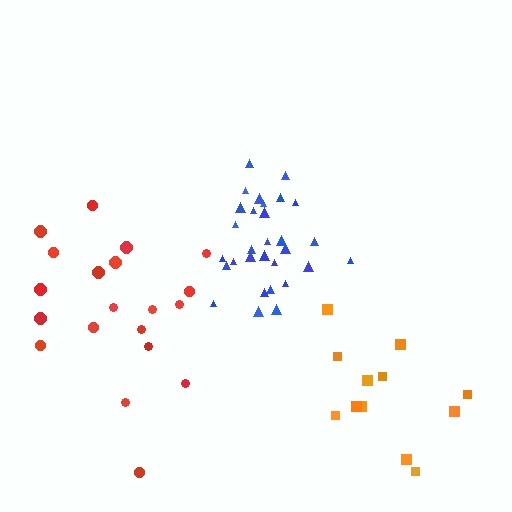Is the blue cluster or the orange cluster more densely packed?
Blue.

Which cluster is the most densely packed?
Blue.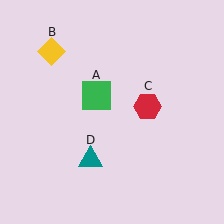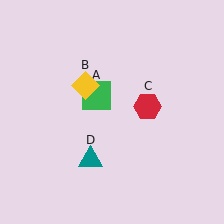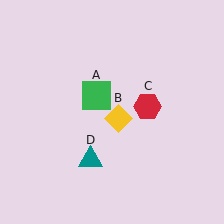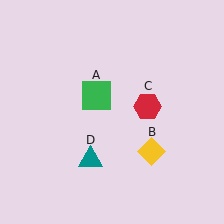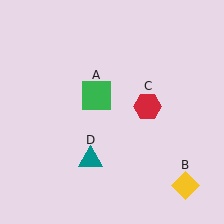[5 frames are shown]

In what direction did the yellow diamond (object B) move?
The yellow diamond (object B) moved down and to the right.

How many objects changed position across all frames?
1 object changed position: yellow diamond (object B).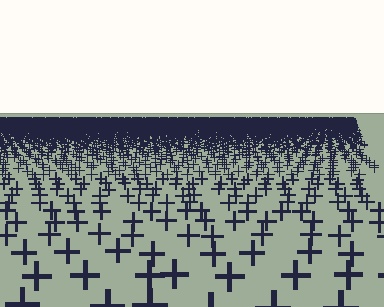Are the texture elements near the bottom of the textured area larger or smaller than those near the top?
Larger. Near the bottom, elements are closer to the viewer and appear at a bigger on-screen size.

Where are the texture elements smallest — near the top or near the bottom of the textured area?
Near the top.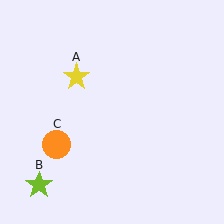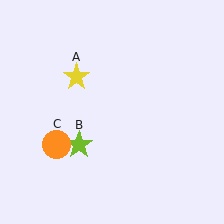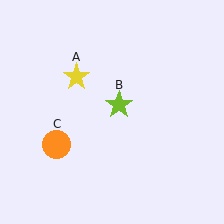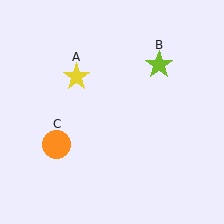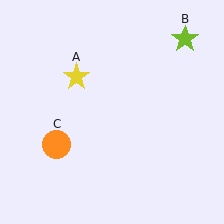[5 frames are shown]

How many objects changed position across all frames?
1 object changed position: lime star (object B).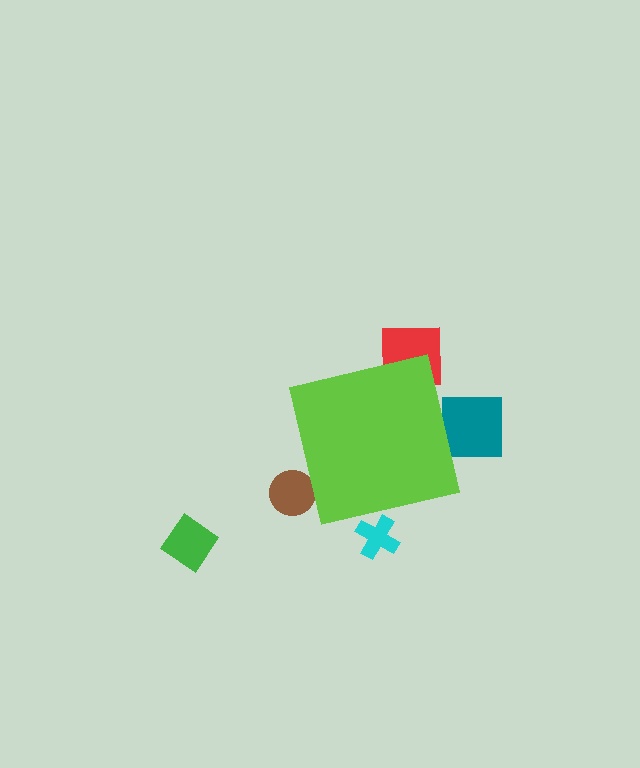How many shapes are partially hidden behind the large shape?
4 shapes are partially hidden.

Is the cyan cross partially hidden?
Yes, the cyan cross is partially hidden behind the lime square.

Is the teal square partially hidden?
Yes, the teal square is partially hidden behind the lime square.